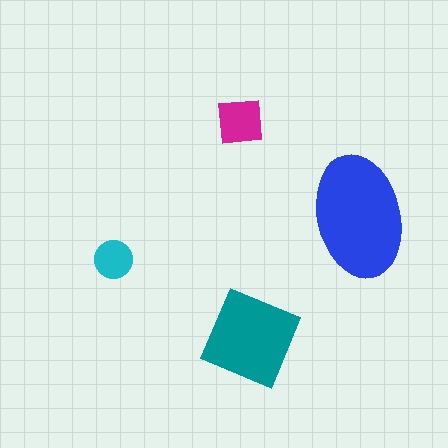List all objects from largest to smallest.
The blue ellipse, the teal square, the magenta square, the cyan circle.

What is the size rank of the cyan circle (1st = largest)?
4th.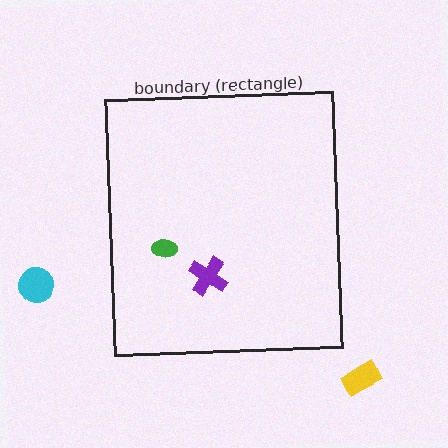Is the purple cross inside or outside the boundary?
Inside.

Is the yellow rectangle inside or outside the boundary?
Outside.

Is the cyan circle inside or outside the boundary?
Outside.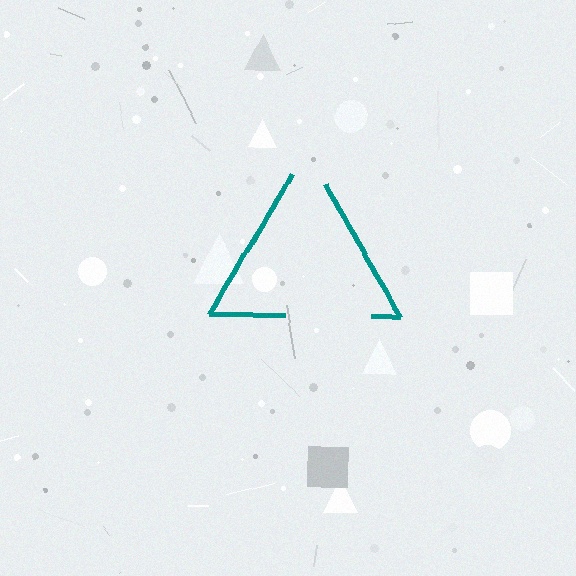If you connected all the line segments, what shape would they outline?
They would outline a triangle.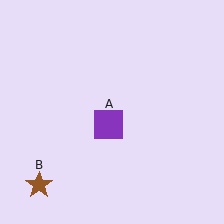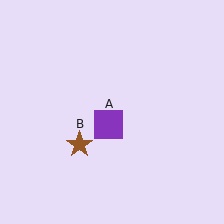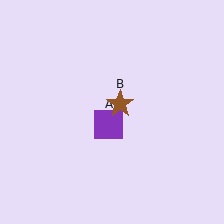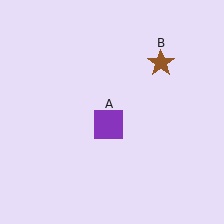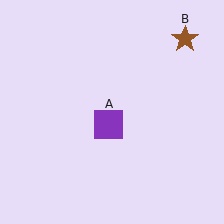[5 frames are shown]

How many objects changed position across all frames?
1 object changed position: brown star (object B).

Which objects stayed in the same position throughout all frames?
Purple square (object A) remained stationary.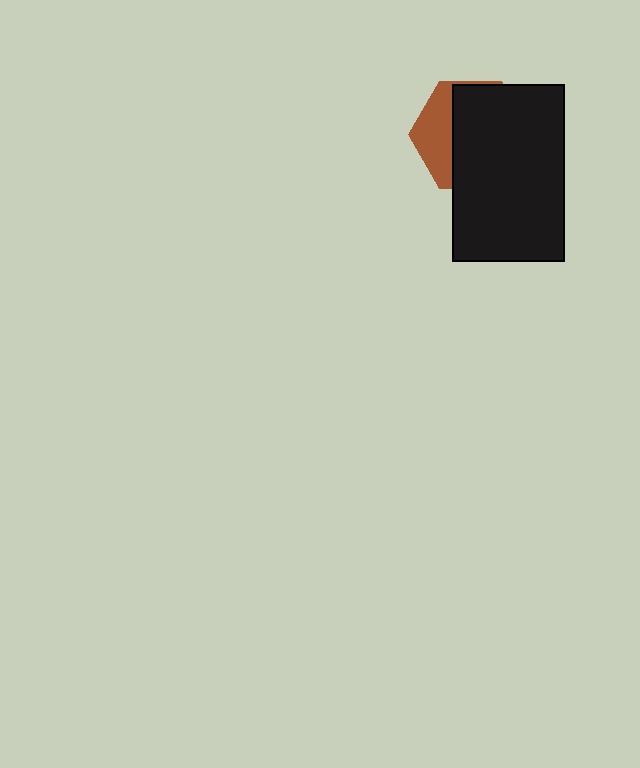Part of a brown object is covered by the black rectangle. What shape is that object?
It is a hexagon.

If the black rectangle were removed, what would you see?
You would see the complete brown hexagon.